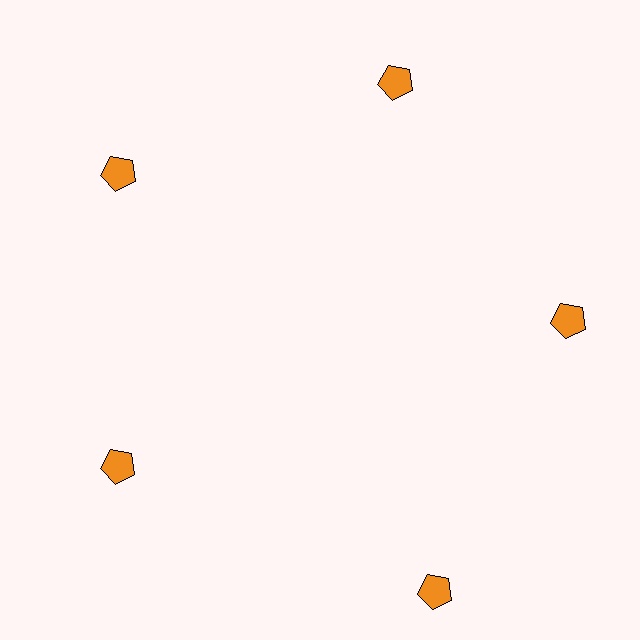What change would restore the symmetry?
The symmetry would be restored by moving it inward, back onto the ring so that all 5 pentagons sit at equal angles and equal distance from the center.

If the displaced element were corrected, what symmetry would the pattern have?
It would have 5-fold rotational symmetry — the pattern would map onto itself every 72 degrees.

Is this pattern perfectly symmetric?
No. The 5 orange pentagons are arranged in a ring, but one element near the 5 o'clock position is pushed outward from the center, breaking the 5-fold rotational symmetry.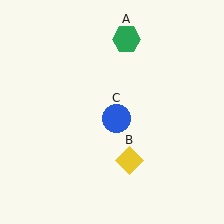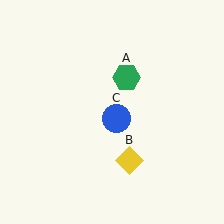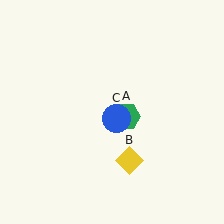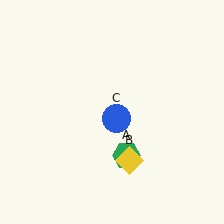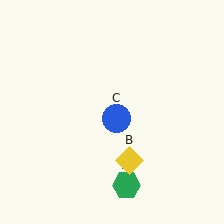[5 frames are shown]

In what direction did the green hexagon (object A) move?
The green hexagon (object A) moved down.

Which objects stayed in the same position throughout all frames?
Yellow diamond (object B) and blue circle (object C) remained stationary.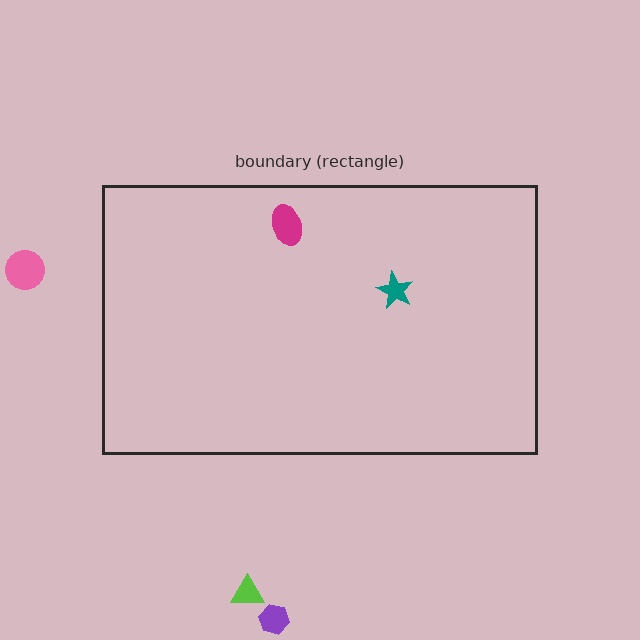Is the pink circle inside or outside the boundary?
Outside.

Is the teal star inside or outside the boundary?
Inside.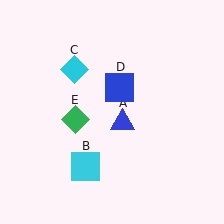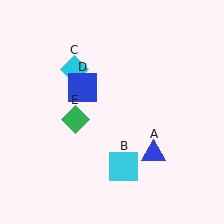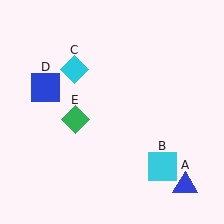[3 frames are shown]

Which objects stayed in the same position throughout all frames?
Cyan diamond (object C) and green diamond (object E) remained stationary.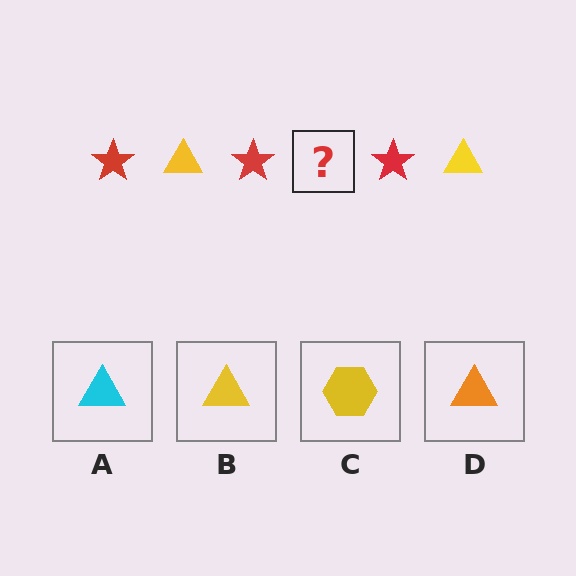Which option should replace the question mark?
Option B.